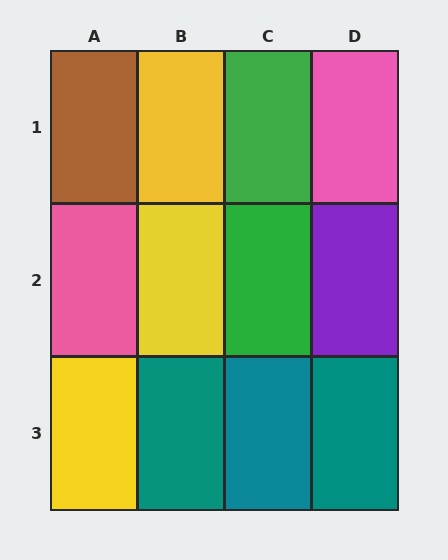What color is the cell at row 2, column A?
Pink.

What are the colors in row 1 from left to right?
Brown, yellow, green, pink.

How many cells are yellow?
3 cells are yellow.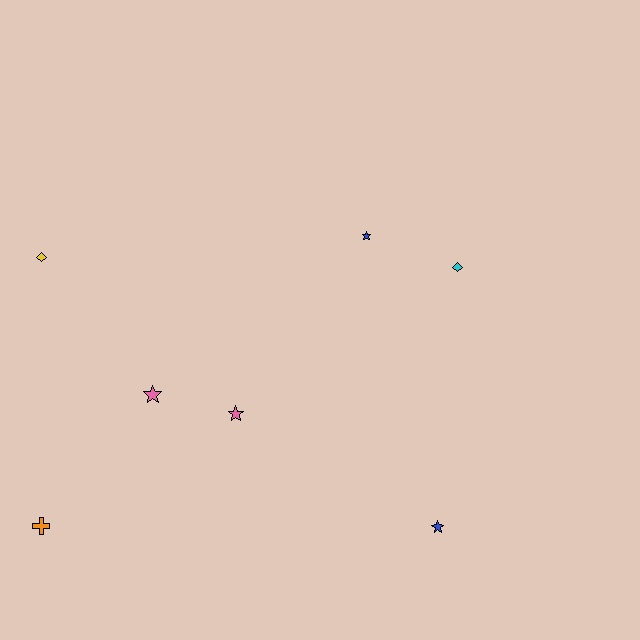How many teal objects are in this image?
There are no teal objects.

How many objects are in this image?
There are 7 objects.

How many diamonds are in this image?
There are 2 diamonds.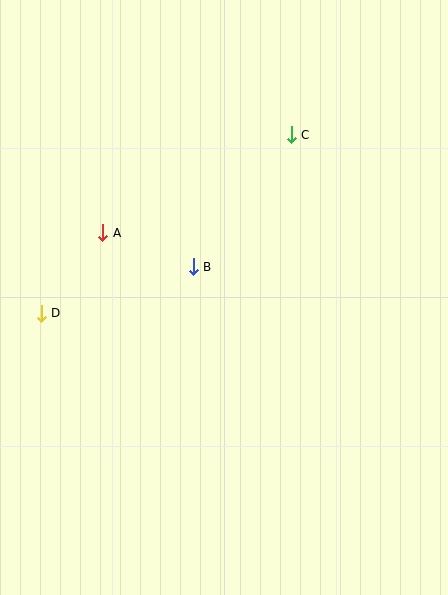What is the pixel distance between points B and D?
The distance between B and D is 159 pixels.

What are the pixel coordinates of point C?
Point C is at (291, 135).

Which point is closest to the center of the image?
Point B at (193, 267) is closest to the center.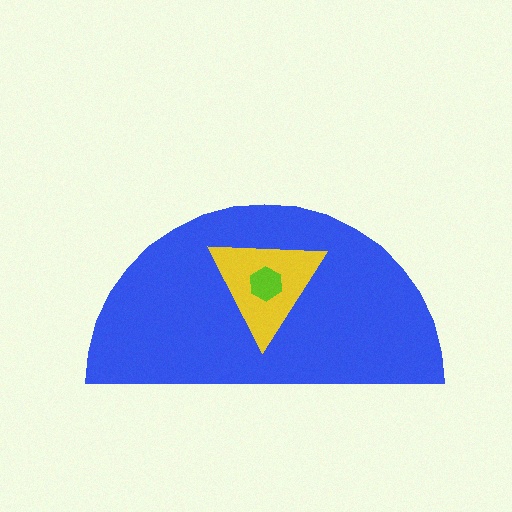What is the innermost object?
The lime hexagon.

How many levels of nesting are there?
3.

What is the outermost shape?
The blue semicircle.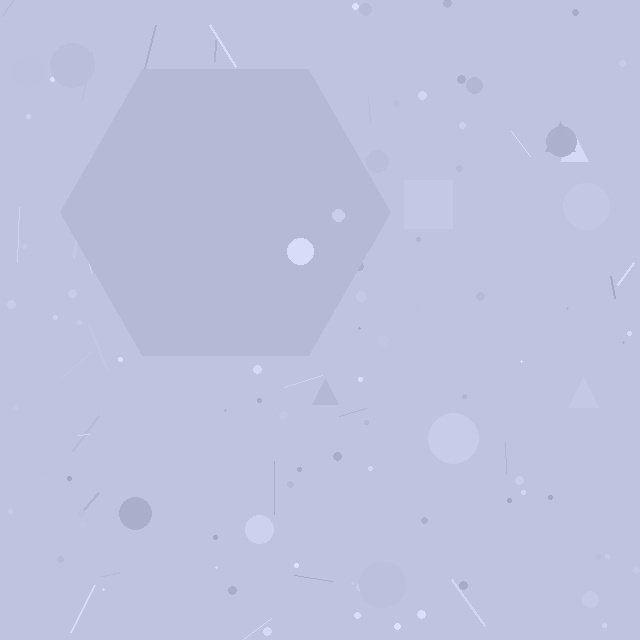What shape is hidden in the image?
A hexagon is hidden in the image.